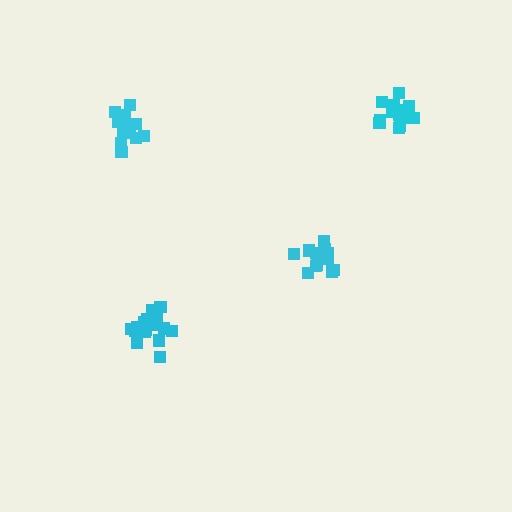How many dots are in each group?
Group 1: 18 dots, Group 2: 16 dots, Group 3: 17 dots, Group 4: 16 dots (67 total).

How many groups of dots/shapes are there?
There are 4 groups.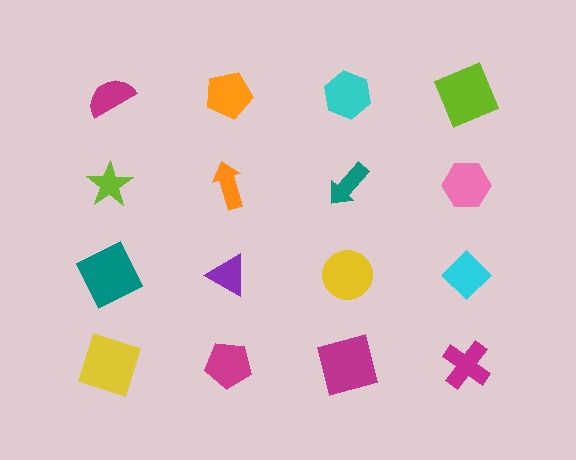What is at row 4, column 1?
A yellow square.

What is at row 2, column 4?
A pink hexagon.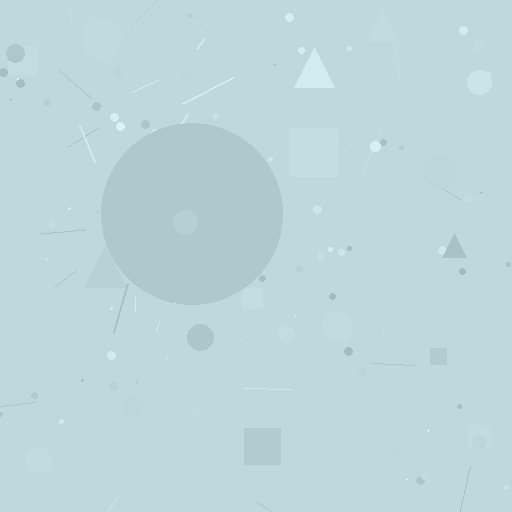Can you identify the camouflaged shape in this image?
The camouflaged shape is a circle.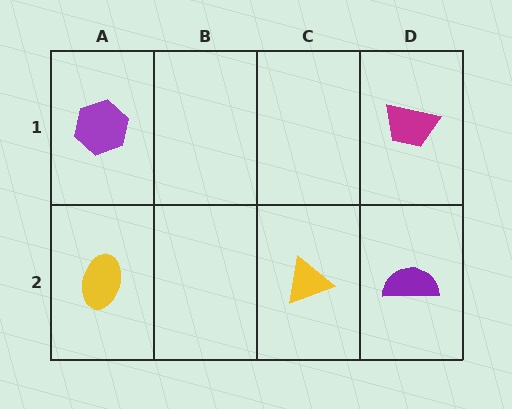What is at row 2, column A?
A yellow ellipse.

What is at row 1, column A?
A purple hexagon.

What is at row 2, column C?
A yellow triangle.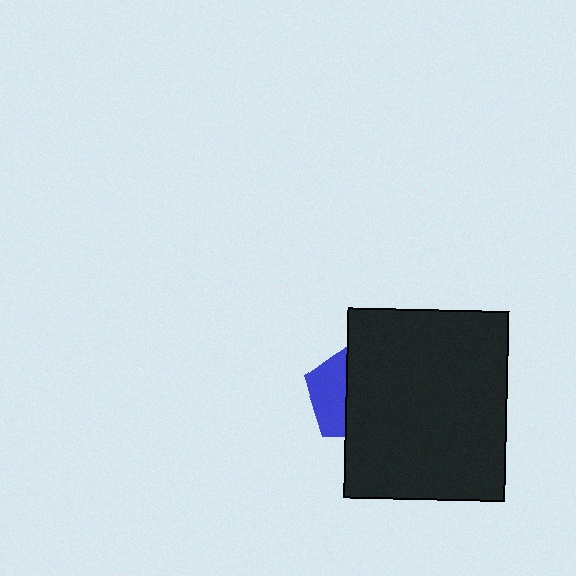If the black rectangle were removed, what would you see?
You would see the complete blue pentagon.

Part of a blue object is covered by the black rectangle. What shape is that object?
It is a pentagon.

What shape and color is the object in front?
The object in front is a black rectangle.